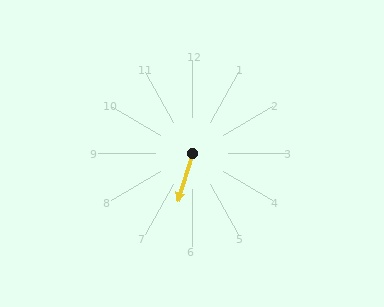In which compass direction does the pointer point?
South.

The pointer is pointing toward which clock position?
Roughly 7 o'clock.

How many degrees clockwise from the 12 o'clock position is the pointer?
Approximately 197 degrees.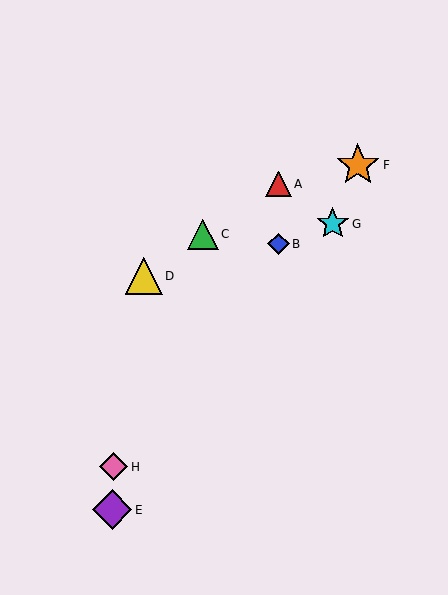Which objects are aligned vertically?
Objects A, B are aligned vertically.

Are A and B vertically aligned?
Yes, both are at x≈278.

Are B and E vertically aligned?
No, B is at x≈278 and E is at x≈112.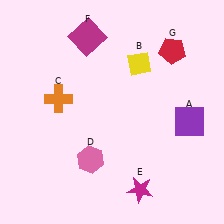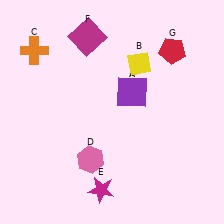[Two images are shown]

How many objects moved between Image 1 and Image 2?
3 objects moved between the two images.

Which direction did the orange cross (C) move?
The orange cross (C) moved up.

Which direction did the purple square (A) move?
The purple square (A) moved left.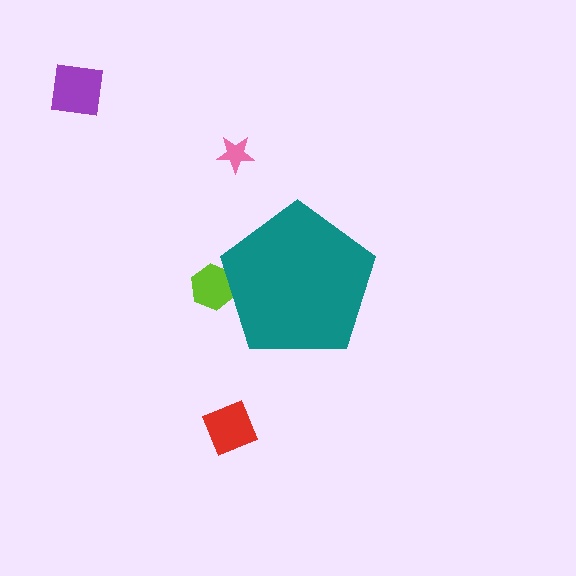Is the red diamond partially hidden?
No, the red diamond is fully visible.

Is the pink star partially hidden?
No, the pink star is fully visible.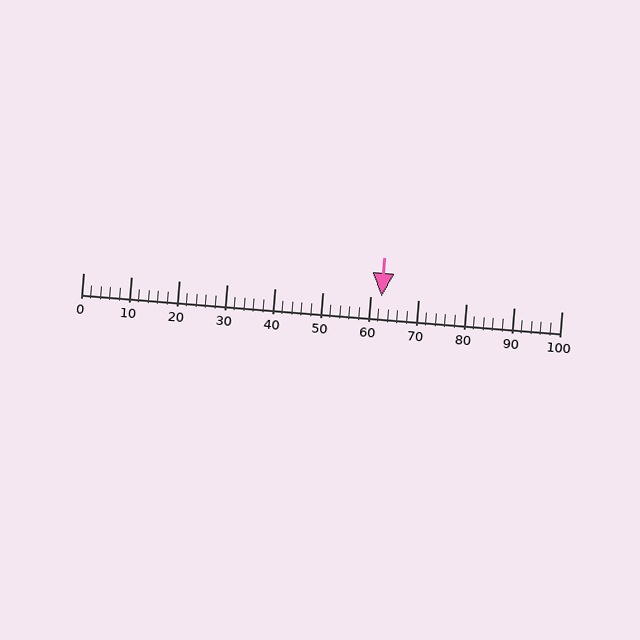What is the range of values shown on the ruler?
The ruler shows values from 0 to 100.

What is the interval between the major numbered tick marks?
The major tick marks are spaced 10 units apart.